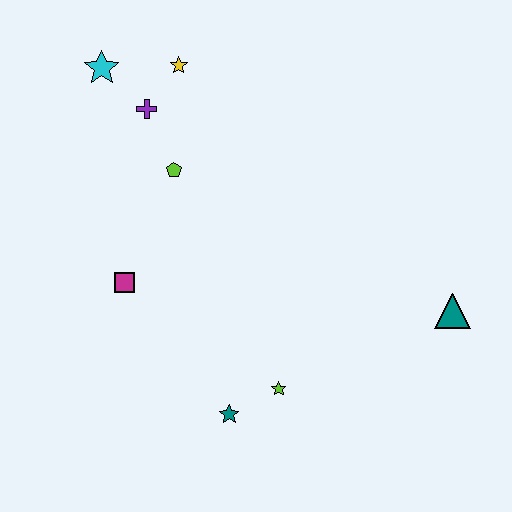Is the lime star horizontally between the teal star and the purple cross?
No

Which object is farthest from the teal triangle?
The cyan star is farthest from the teal triangle.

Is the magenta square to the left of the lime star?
Yes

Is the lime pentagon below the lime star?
No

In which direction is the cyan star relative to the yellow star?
The cyan star is to the left of the yellow star.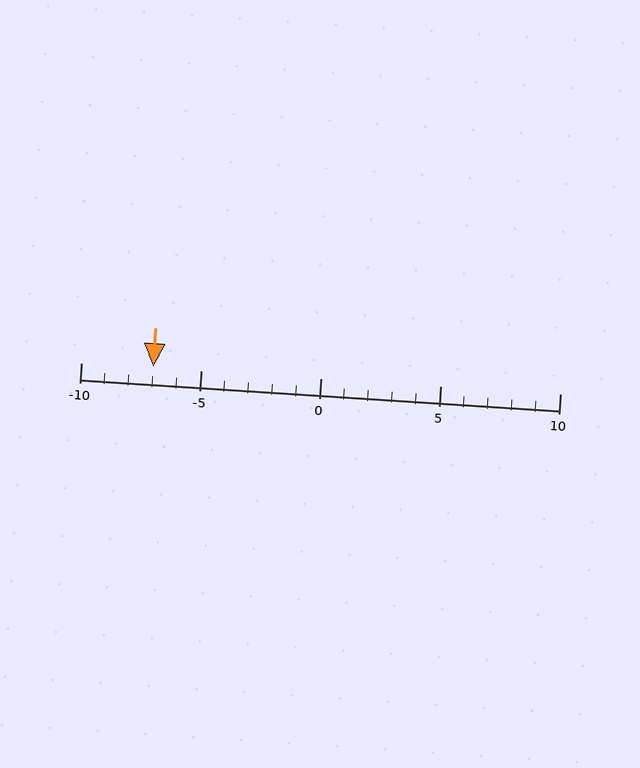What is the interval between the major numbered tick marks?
The major tick marks are spaced 5 units apart.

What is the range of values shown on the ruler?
The ruler shows values from -10 to 10.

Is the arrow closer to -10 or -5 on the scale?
The arrow is closer to -5.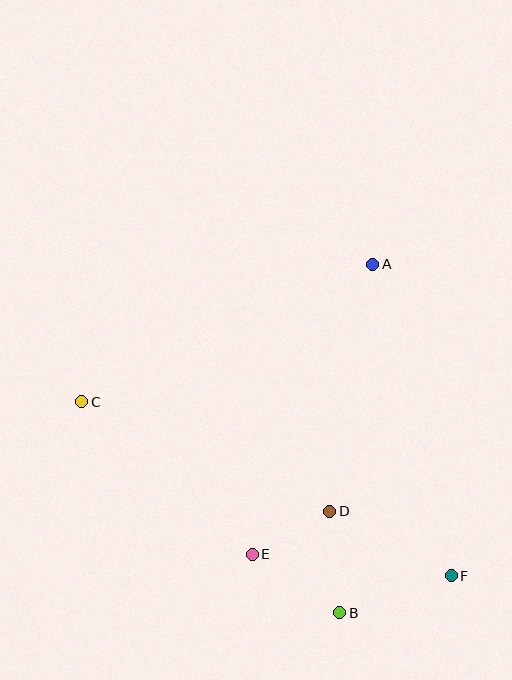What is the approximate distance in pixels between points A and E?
The distance between A and E is approximately 314 pixels.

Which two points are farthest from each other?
Points C and F are farthest from each other.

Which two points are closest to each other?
Points D and E are closest to each other.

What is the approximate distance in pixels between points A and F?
The distance between A and F is approximately 321 pixels.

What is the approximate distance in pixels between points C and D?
The distance between C and D is approximately 271 pixels.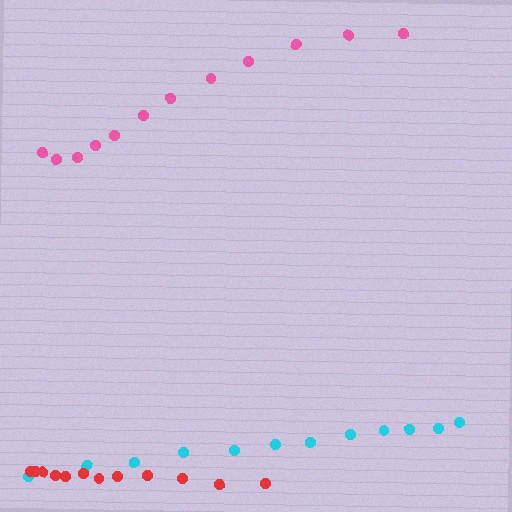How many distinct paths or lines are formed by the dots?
There are 3 distinct paths.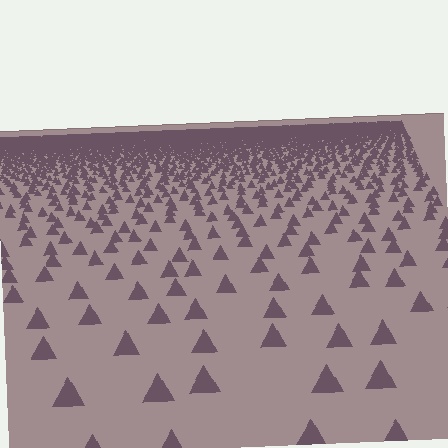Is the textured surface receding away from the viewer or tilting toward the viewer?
The surface is receding away from the viewer. Texture elements get smaller and denser toward the top.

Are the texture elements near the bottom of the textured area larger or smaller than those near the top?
Larger. Near the bottom, elements are closer to the viewer and appear at a bigger on-screen size.